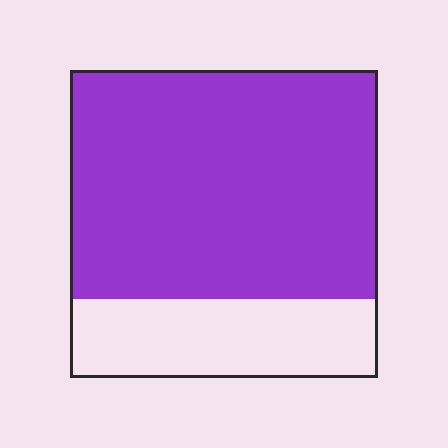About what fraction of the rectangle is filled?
About three quarters (3/4).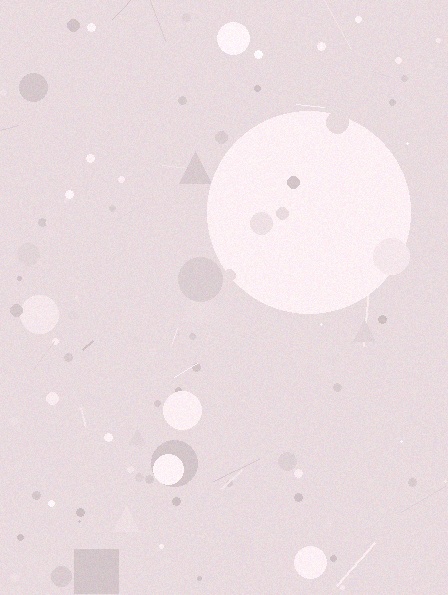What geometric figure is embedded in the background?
A circle is embedded in the background.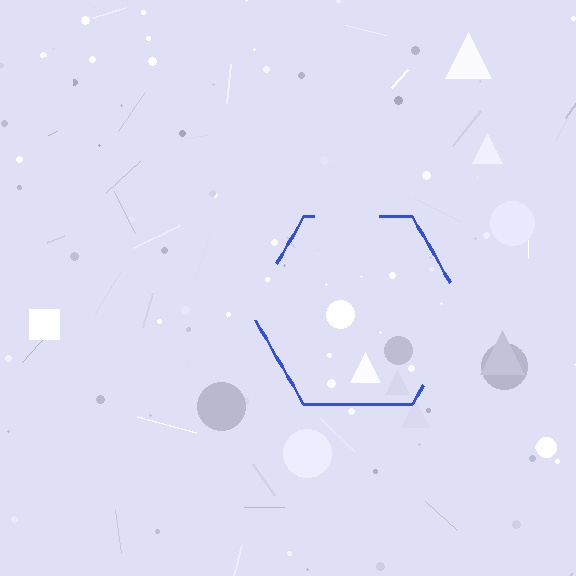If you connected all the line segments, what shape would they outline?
They would outline a hexagon.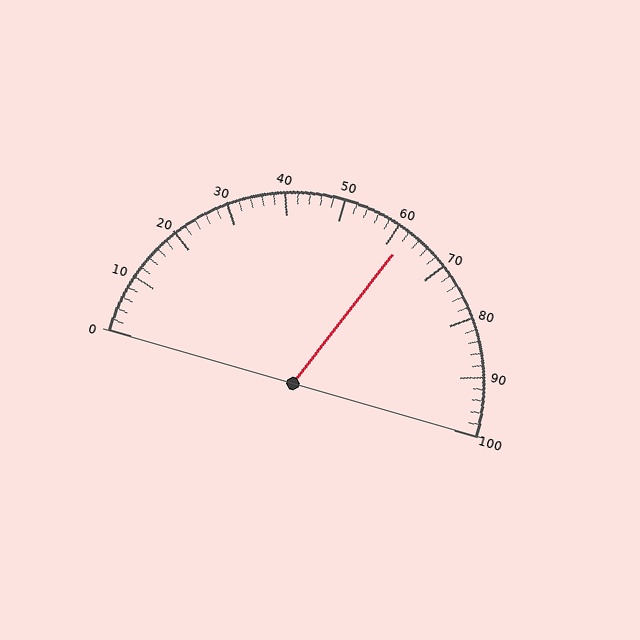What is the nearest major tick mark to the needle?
The nearest major tick mark is 60.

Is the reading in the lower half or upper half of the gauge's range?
The reading is in the upper half of the range (0 to 100).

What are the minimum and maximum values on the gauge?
The gauge ranges from 0 to 100.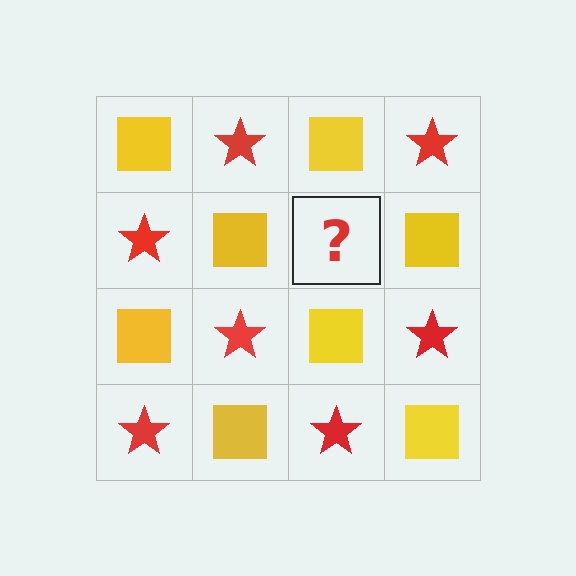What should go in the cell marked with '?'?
The missing cell should contain a red star.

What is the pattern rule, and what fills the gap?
The rule is that it alternates yellow square and red star in a checkerboard pattern. The gap should be filled with a red star.